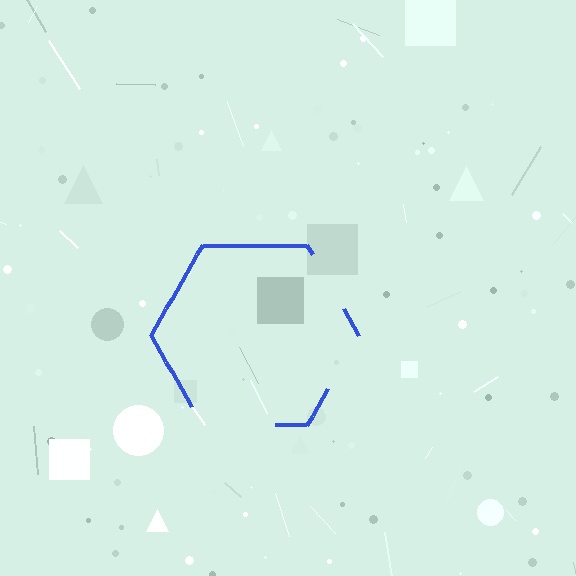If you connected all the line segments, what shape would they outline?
They would outline a hexagon.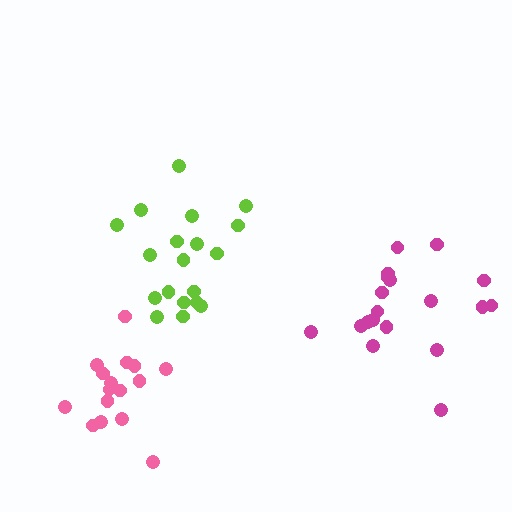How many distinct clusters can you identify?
There are 3 distinct clusters.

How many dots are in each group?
Group 1: 19 dots, Group 2: 19 dots, Group 3: 17 dots (55 total).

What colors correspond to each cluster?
The clusters are colored: lime, magenta, pink.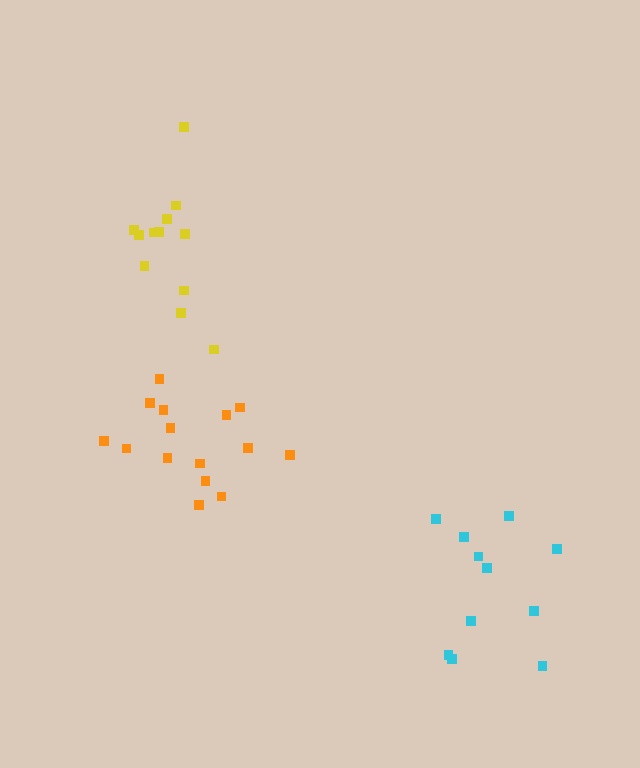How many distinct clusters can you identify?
There are 3 distinct clusters.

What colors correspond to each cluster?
The clusters are colored: yellow, orange, cyan.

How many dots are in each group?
Group 1: 12 dots, Group 2: 15 dots, Group 3: 11 dots (38 total).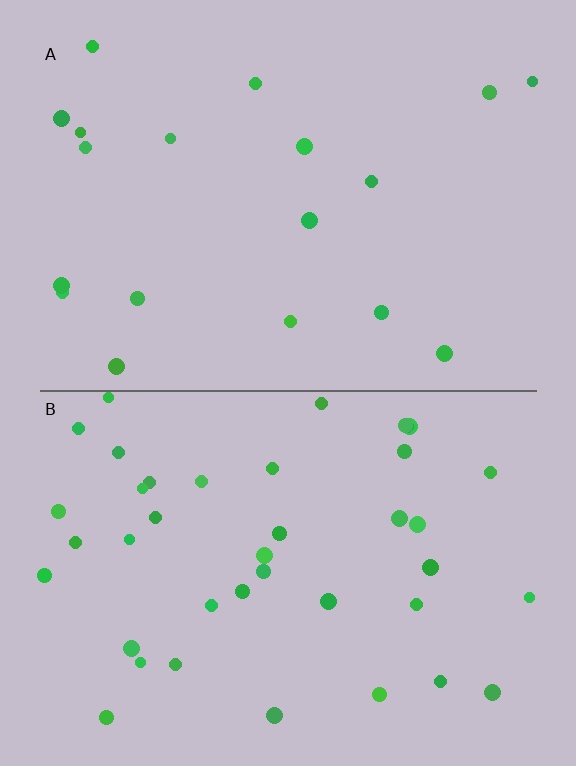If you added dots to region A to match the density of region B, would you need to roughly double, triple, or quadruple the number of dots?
Approximately double.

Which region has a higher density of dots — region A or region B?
B (the bottom).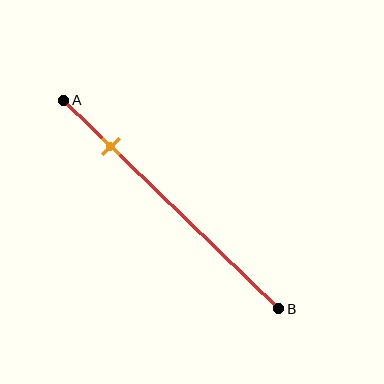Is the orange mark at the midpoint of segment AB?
No, the mark is at about 20% from A, not at the 50% midpoint.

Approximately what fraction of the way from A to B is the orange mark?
The orange mark is approximately 20% of the way from A to B.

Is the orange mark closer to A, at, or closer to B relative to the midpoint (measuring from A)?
The orange mark is closer to point A than the midpoint of segment AB.